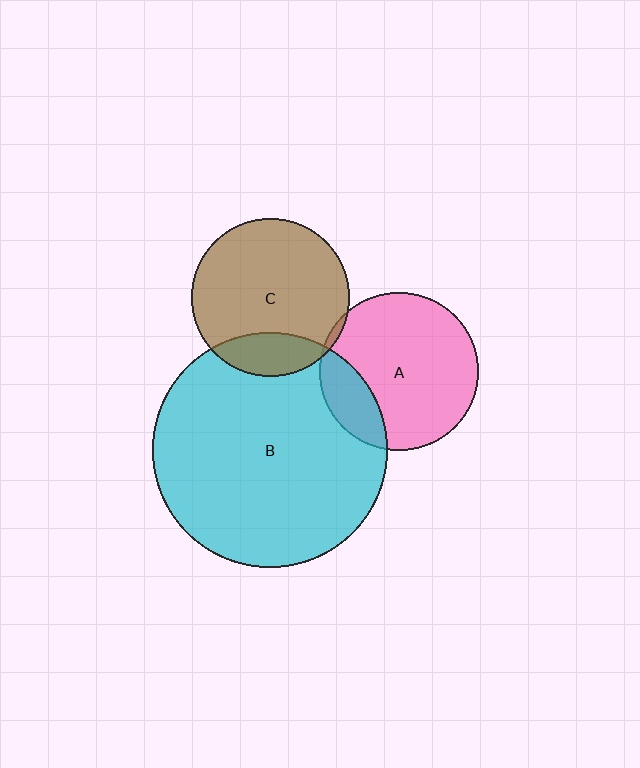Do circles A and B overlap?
Yes.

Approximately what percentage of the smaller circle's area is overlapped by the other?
Approximately 20%.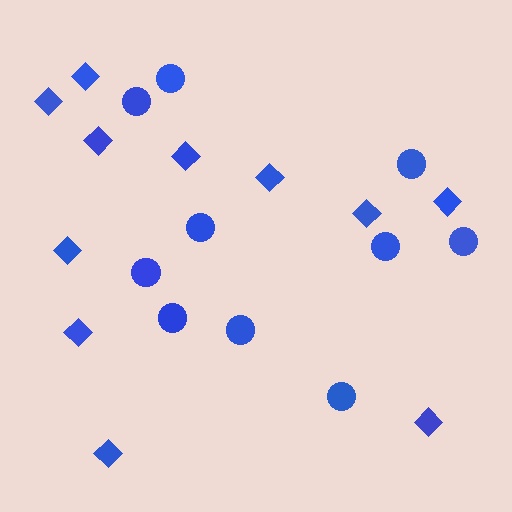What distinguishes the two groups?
There are 2 groups: one group of diamonds (11) and one group of circles (10).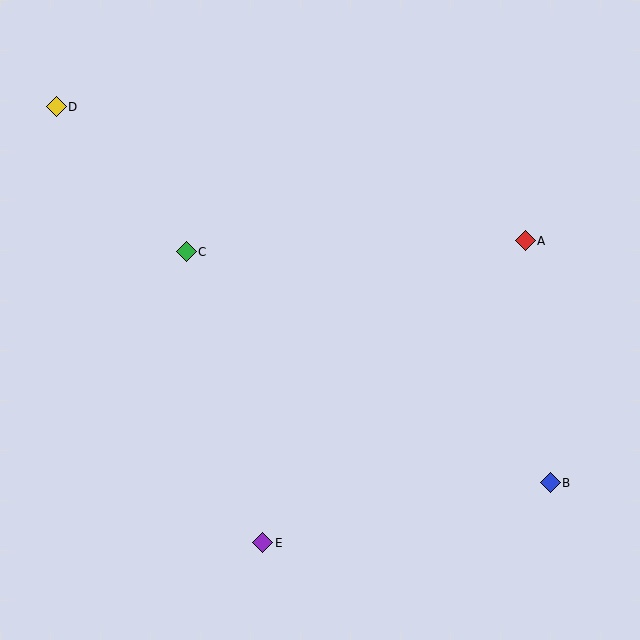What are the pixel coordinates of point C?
Point C is at (186, 252).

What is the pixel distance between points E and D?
The distance between E and D is 483 pixels.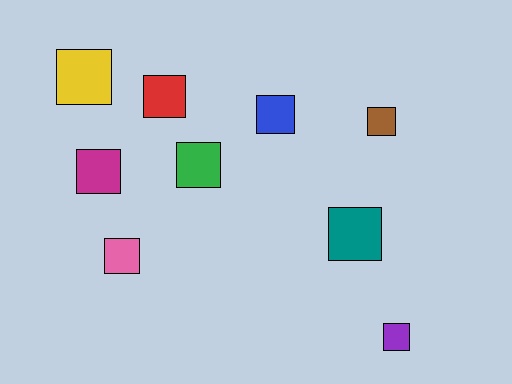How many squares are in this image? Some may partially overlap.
There are 9 squares.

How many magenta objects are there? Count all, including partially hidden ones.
There is 1 magenta object.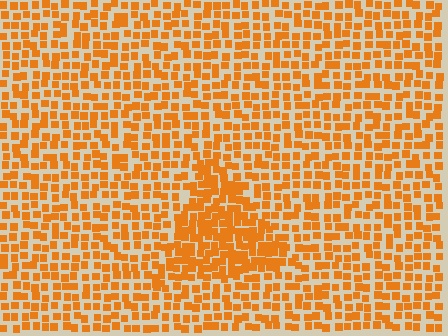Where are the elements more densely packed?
The elements are more densely packed inside the triangle boundary.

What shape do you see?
I see a triangle.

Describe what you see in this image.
The image contains small orange elements arranged at two different densities. A triangle-shaped region is visible where the elements are more densely packed than the surrounding area.